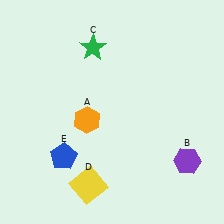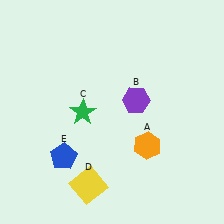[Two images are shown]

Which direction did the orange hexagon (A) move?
The orange hexagon (A) moved right.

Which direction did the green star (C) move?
The green star (C) moved down.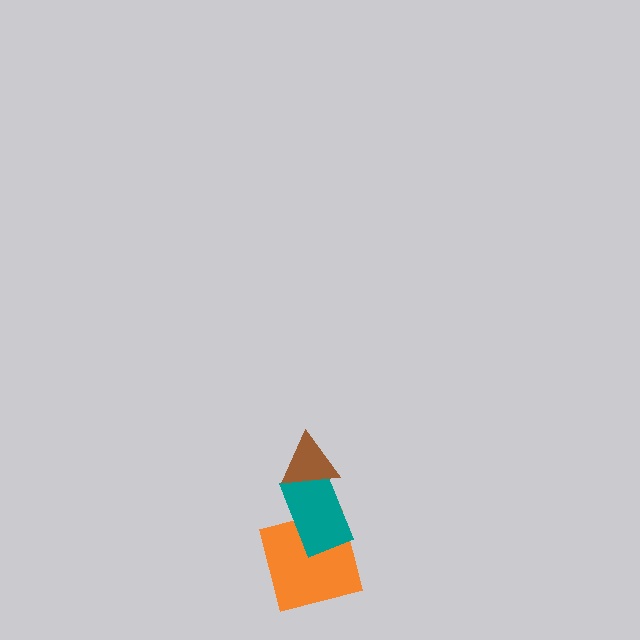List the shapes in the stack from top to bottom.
From top to bottom: the brown triangle, the teal rectangle, the orange square.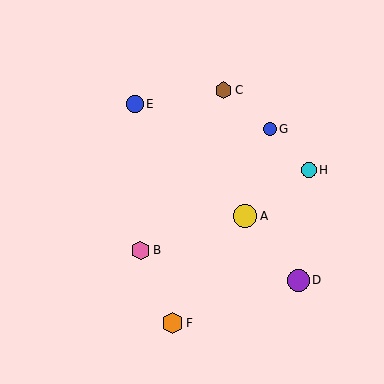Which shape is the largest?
The yellow circle (labeled A) is the largest.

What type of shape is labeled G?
Shape G is a blue circle.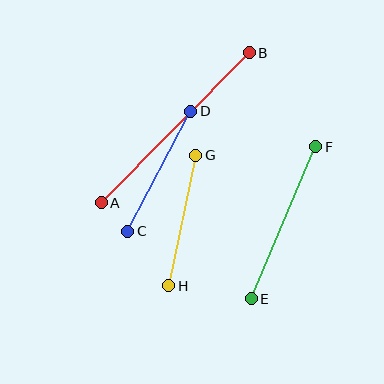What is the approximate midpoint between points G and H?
The midpoint is at approximately (182, 220) pixels.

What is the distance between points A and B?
The distance is approximately 211 pixels.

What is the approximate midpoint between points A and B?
The midpoint is at approximately (175, 128) pixels.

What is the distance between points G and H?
The distance is approximately 133 pixels.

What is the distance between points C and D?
The distance is approximately 136 pixels.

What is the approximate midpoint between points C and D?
The midpoint is at approximately (159, 171) pixels.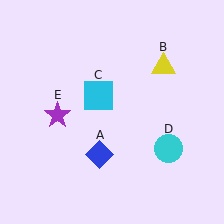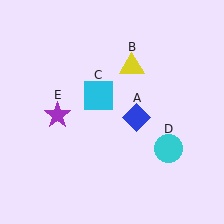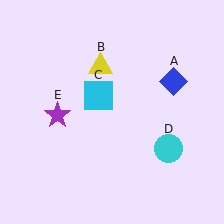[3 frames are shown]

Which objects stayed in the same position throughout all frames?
Cyan square (object C) and cyan circle (object D) and purple star (object E) remained stationary.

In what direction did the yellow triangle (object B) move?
The yellow triangle (object B) moved left.